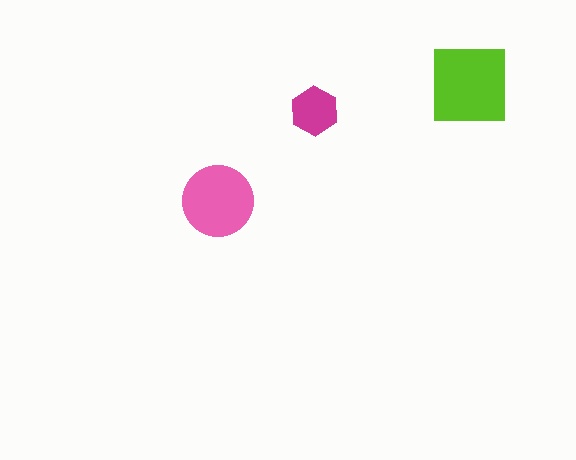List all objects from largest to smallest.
The lime square, the pink circle, the magenta hexagon.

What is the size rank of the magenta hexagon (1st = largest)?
3rd.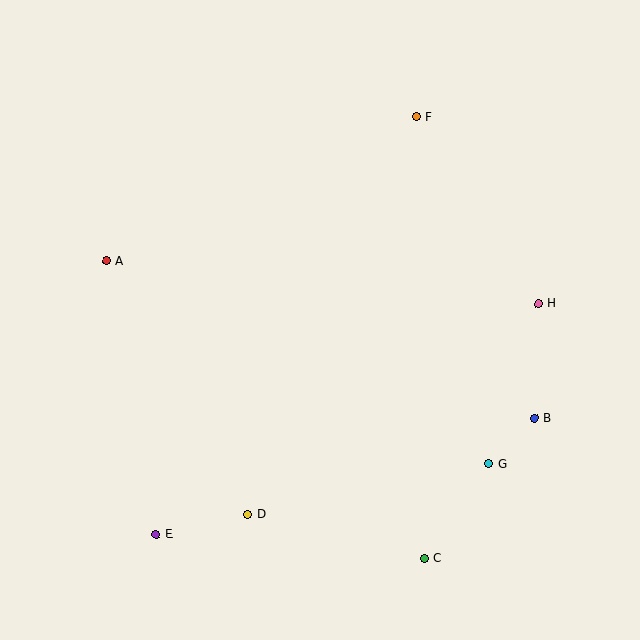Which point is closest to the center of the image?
Point D at (248, 514) is closest to the center.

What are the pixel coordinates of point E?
Point E is at (156, 534).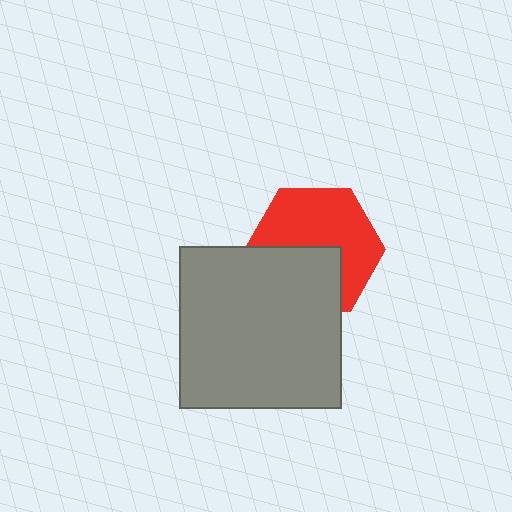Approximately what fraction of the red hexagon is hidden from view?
Roughly 40% of the red hexagon is hidden behind the gray square.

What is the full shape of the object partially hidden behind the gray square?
The partially hidden object is a red hexagon.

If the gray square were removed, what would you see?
You would see the complete red hexagon.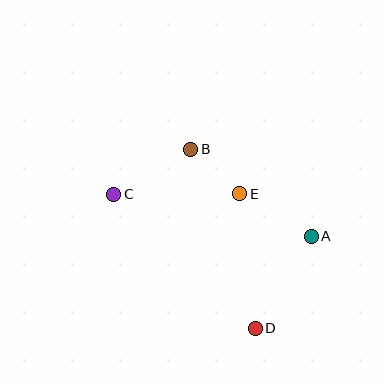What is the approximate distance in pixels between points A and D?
The distance between A and D is approximately 108 pixels.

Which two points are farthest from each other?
Points A and C are farthest from each other.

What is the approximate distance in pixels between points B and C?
The distance between B and C is approximately 89 pixels.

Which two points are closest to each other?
Points B and E are closest to each other.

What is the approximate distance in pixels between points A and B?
The distance between A and B is approximately 148 pixels.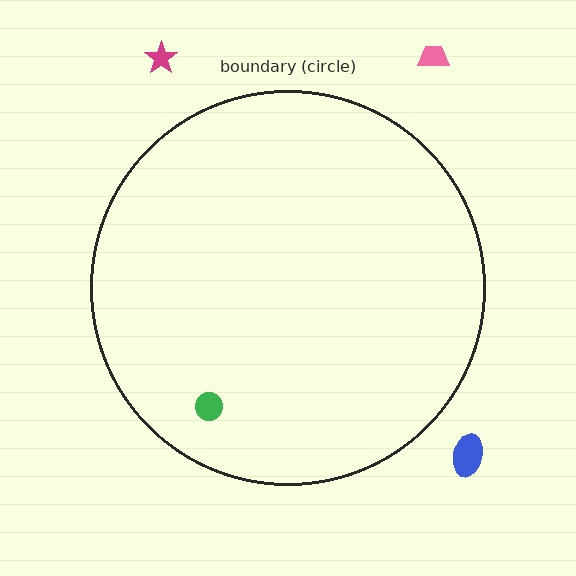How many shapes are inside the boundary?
1 inside, 3 outside.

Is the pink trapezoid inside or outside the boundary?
Outside.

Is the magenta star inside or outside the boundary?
Outside.